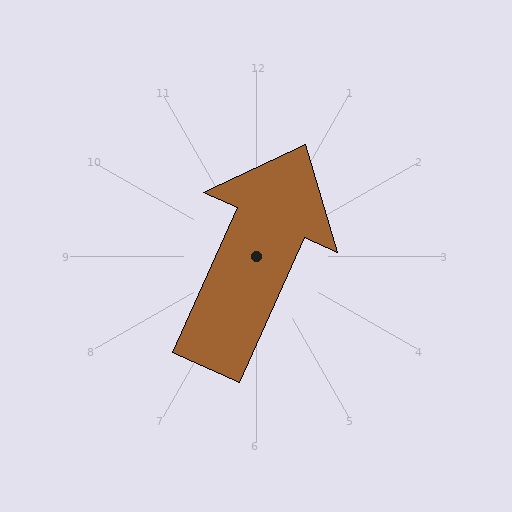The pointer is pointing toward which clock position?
Roughly 1 o'clock.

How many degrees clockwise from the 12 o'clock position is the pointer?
Approximately 24 degrees.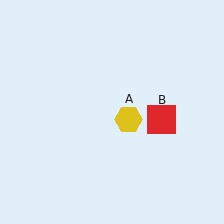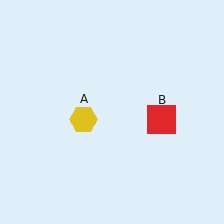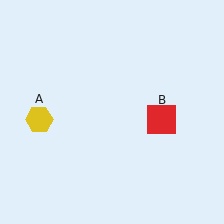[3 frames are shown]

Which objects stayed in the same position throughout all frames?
Red square (object B) remained stationary.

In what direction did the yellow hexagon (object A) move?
The yellow hexagon (object A) moved left.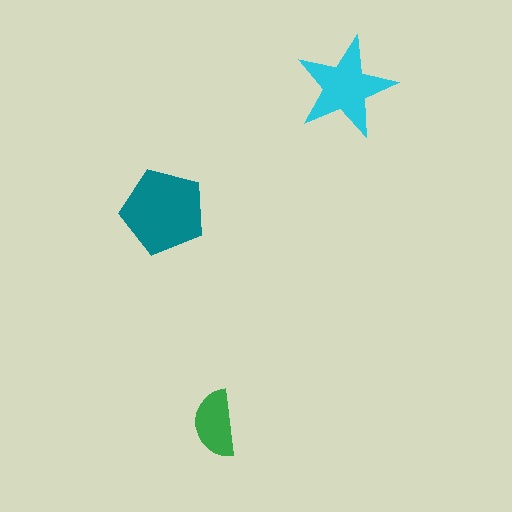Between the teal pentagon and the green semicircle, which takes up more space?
The teal pentagon.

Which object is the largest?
The teal pentagon.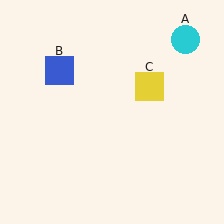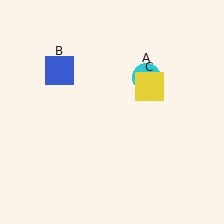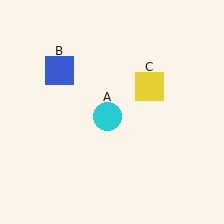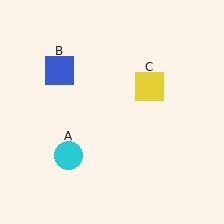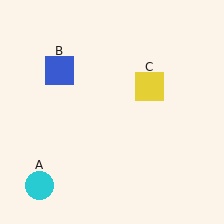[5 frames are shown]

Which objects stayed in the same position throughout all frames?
Blue square (object B) and yellow square (object C) remained stationary.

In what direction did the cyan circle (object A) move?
The cyan circle (object A) moved down and to the left.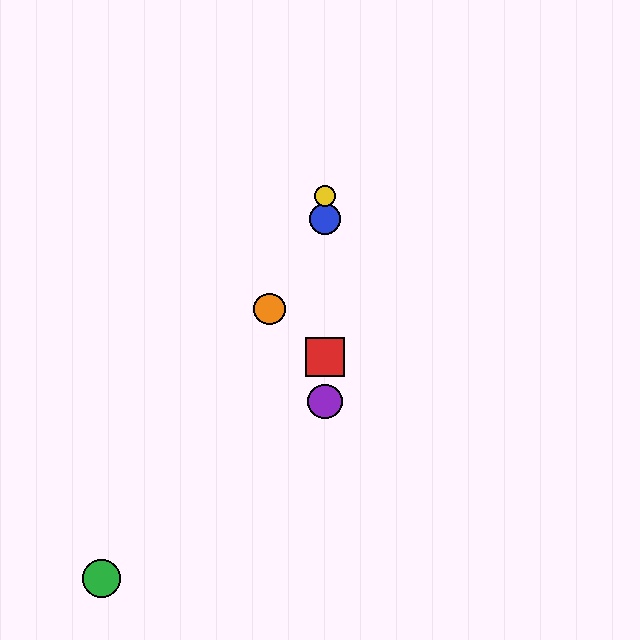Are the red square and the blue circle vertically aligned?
Yes, both are at x≈325.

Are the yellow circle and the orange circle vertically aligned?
No, the yellow circle is at x≈325 and the orange circle is at x≈270.